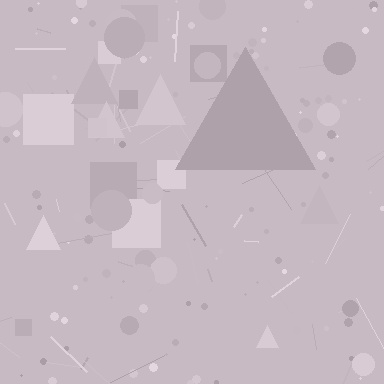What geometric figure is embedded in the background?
A triangle is embedded in the background.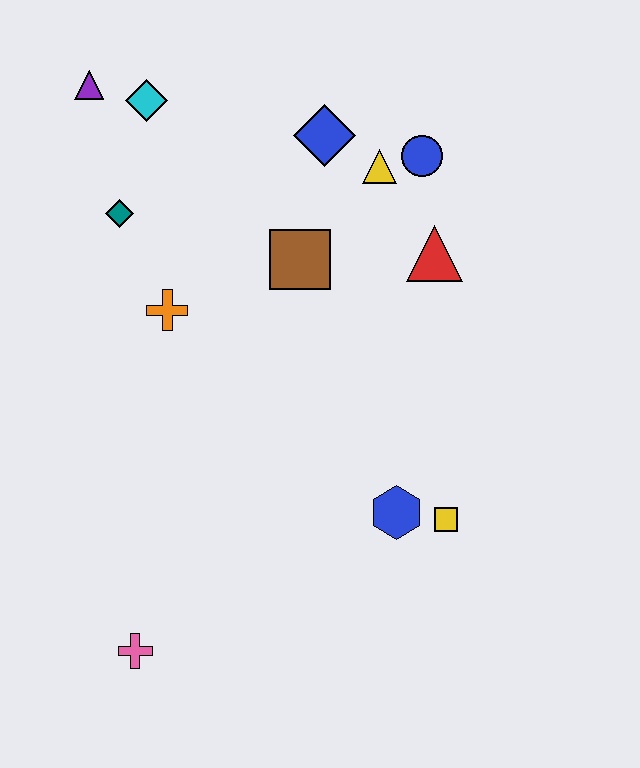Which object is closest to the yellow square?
The blue hexagon is closest to the yellow square.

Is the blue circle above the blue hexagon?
Yes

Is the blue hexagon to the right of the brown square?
Yes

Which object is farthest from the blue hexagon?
The purple triangle is farthest from the blue hexagon.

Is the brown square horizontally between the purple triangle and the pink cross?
No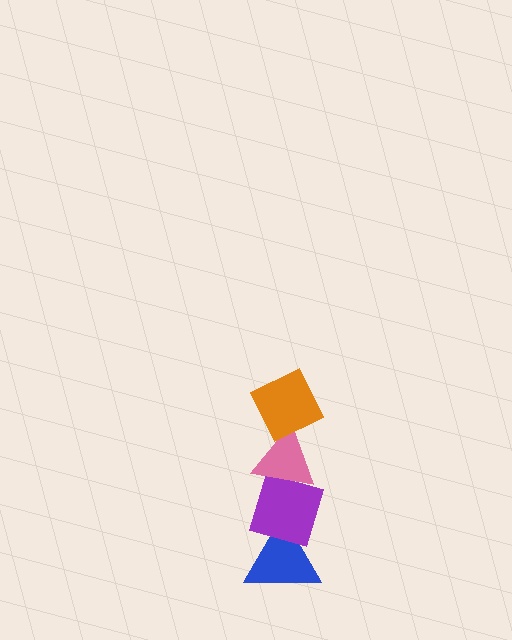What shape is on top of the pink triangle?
The orange diamond is on top of the pink triangle.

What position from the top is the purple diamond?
The purple diamond is 3rd from the top.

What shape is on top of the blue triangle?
The purple diamond is on top of the blue triangle.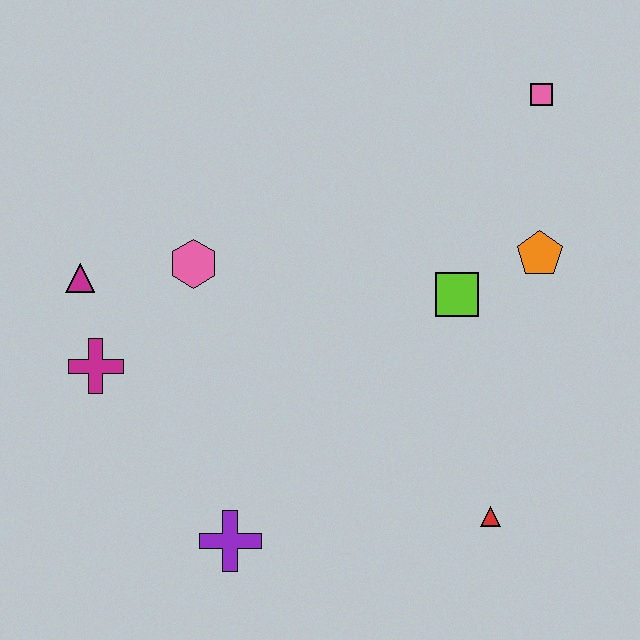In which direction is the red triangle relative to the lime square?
The red triangle is below the lime square.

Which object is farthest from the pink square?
The purple cross is farthest from the pink square.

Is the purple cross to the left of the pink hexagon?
No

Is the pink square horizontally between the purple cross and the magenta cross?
No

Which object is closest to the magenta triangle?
The magenta cross is closest to the magenta triangle.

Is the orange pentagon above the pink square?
No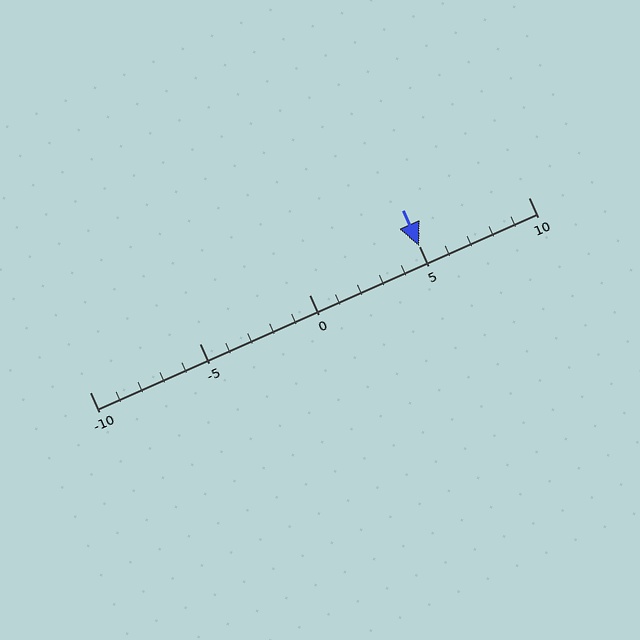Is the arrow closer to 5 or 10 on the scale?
The arrow is closer to 5.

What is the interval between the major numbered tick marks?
The major tick marks are spaced 5 units apart.